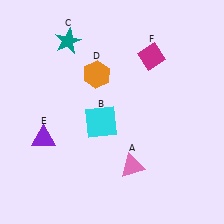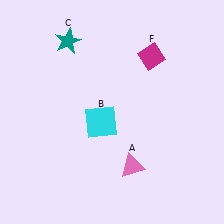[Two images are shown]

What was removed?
The purple triangle (E), the orange hexagon (D) were removed in Image 2.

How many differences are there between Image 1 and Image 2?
There are 2 differences between the two images.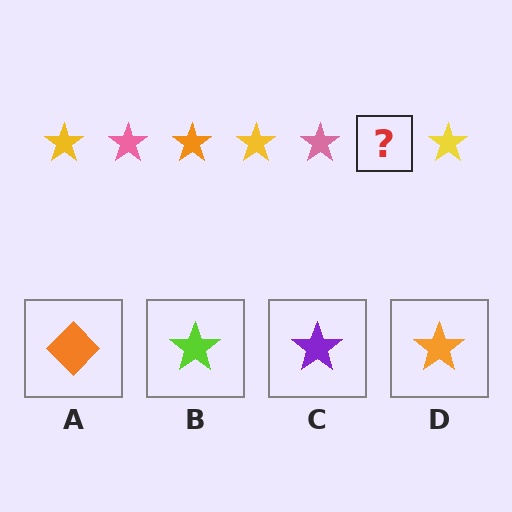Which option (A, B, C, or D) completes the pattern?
D.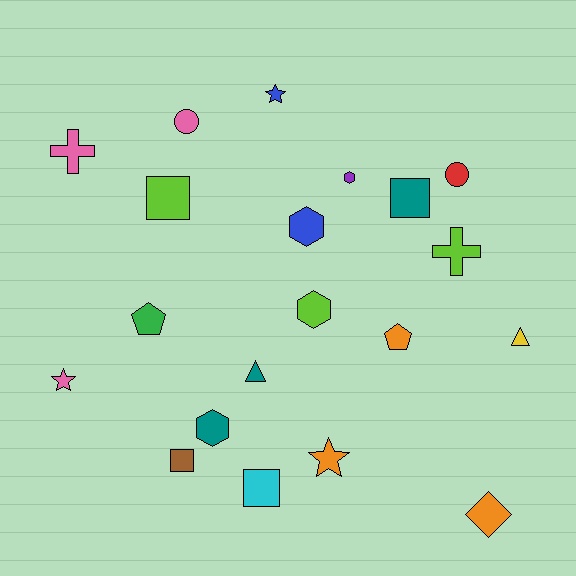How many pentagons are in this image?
There are 2 pentagons.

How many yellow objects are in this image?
There is 1 yellow object.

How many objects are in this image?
There are 20 objects.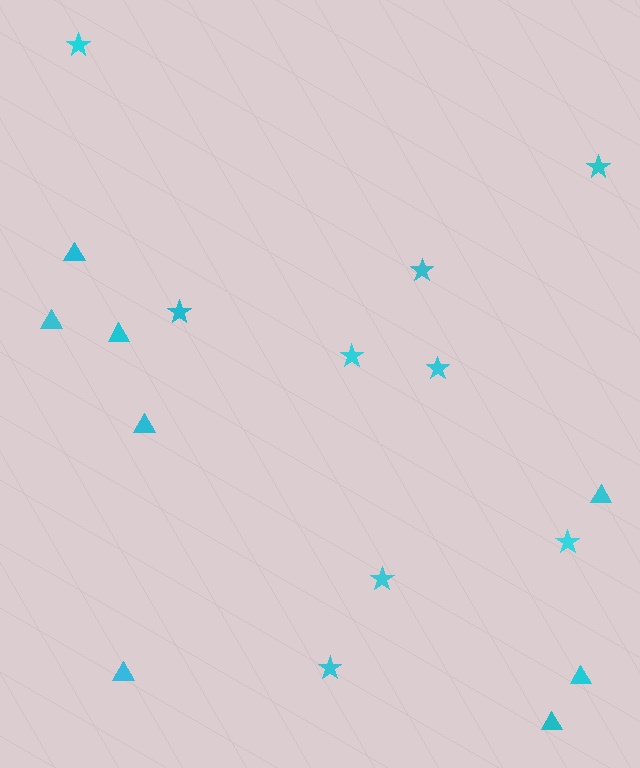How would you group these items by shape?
There are 2 groups: one group of stars (9) and one group of triangles (8).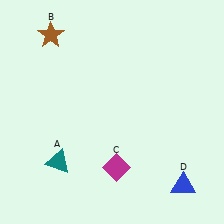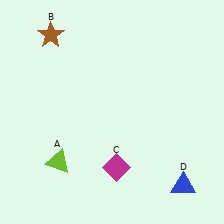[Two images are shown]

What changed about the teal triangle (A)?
In Image 1, A is teal. In Image 2, it changed to lime.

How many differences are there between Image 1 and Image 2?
There is 1 difference between the two images.